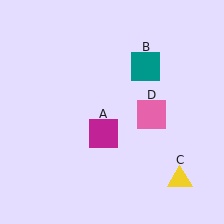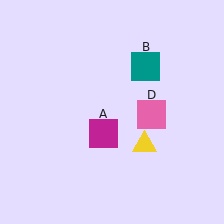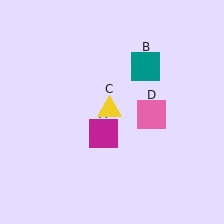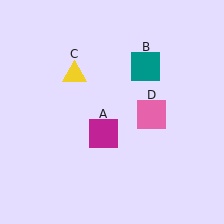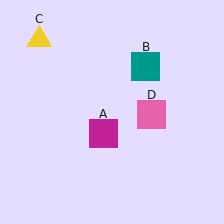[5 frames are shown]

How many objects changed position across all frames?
1 object changed position: yellow triangle (object C).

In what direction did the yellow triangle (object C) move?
The yellow triangle (object C) moved up and to the left.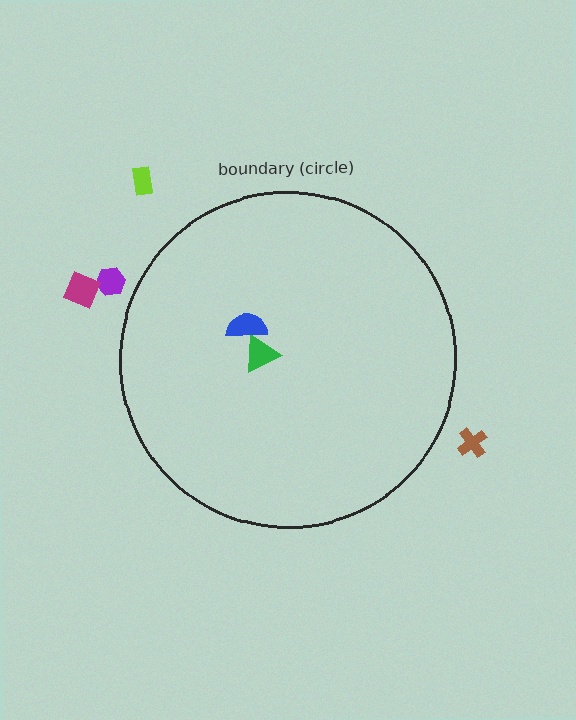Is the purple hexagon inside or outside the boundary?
Outside.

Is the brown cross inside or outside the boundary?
Outside.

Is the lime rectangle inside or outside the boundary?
Outside.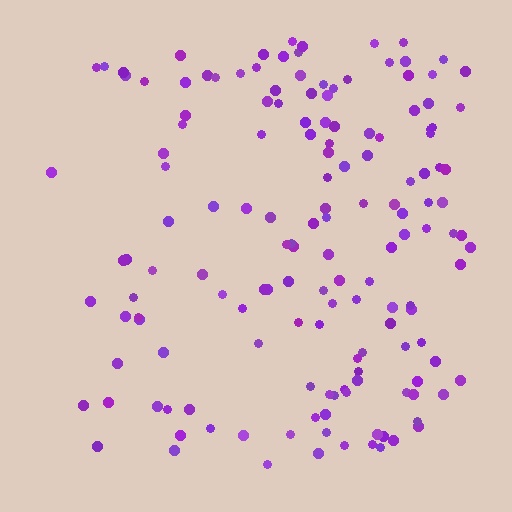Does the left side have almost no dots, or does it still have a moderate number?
Still a moderate number, just noticeably fewer than the right.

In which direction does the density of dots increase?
From left to right, with the right side densest.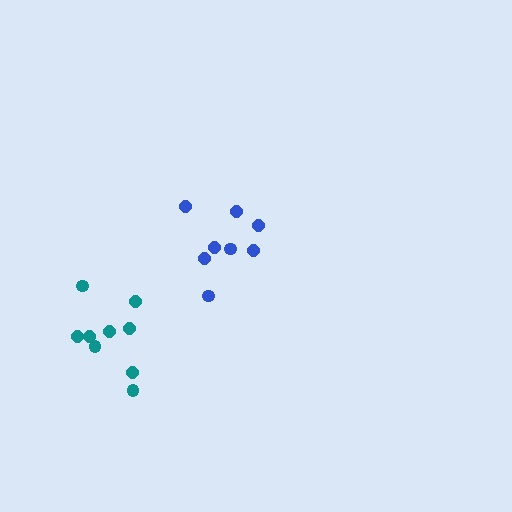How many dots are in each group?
Group 1: 8 dots, Group 2: 9 dots (17 total).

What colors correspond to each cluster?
The clusters are colored: blue, teal.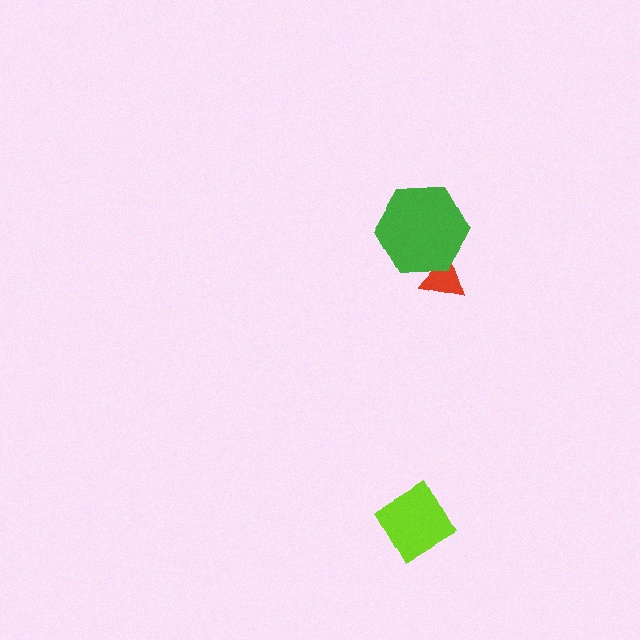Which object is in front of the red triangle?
The green hexagon is in front of the red triangle.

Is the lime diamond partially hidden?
No, no other shape covers it.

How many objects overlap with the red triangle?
1 object overlaps with the red triangle.